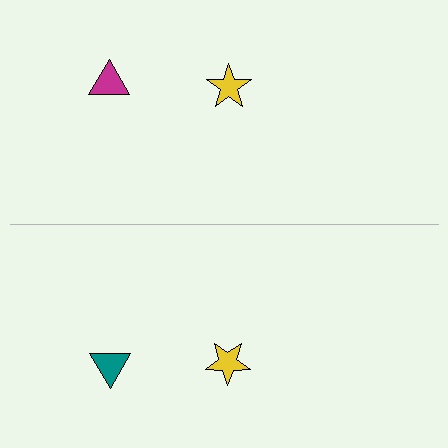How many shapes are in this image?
There are 4 shapes in this image.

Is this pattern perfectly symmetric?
No, the pattern is not perfectly symmetric. The teal triangle on the bottom side breaks the symmetry — its mirror counterpart is magenta.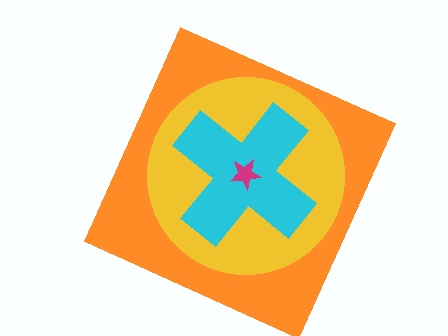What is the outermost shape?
The orange square.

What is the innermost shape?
The magenta star.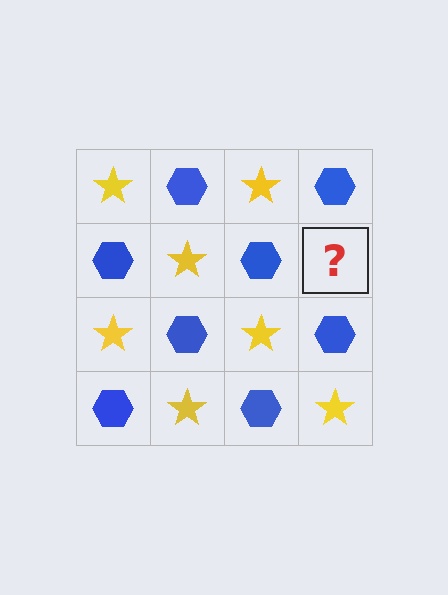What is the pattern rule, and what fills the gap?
The rule is that it alternates yellow star and blue hexagon in a checkerboard pattern. The gap should be filled with a yellow star.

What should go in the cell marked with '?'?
The missing cell should contain a yellow star.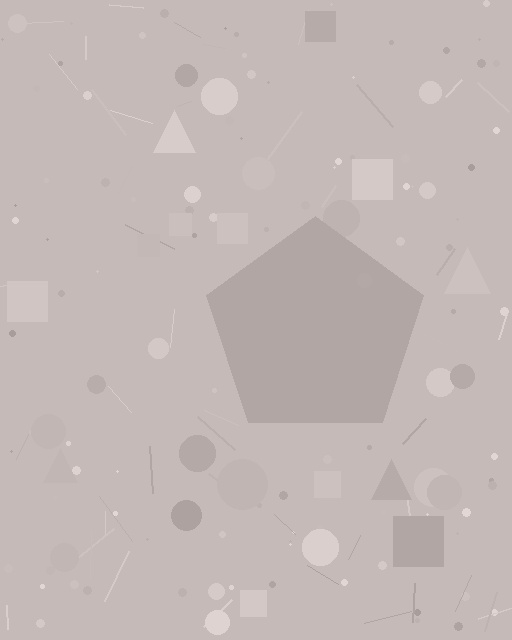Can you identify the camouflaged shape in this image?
The camouflaged shape is a pentagon.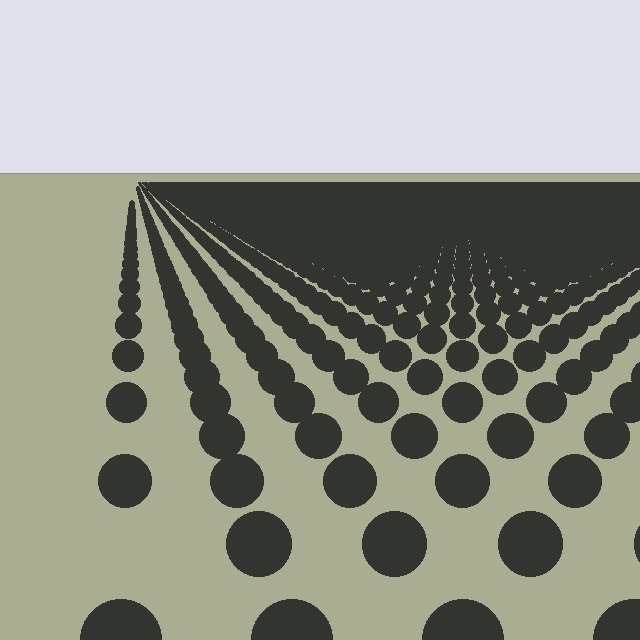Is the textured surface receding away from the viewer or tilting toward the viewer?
The surface is receding away from the viewer. Texture elements get smaller and denser toward the top.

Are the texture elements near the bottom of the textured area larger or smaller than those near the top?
Larger. Near the bottom, elements are closer to the viewer and appear at a bigger on-screen size.